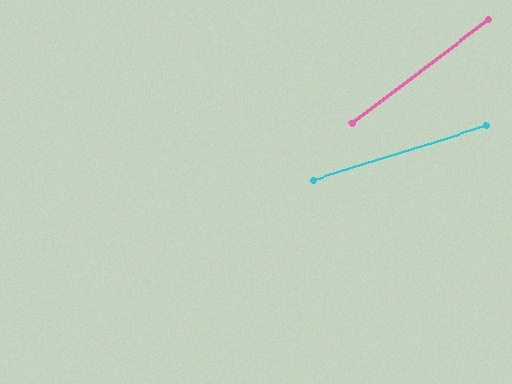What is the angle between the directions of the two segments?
Approximately 20 degrees.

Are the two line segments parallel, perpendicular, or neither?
Neither parallel nor perpendicular — they differ by about 20°.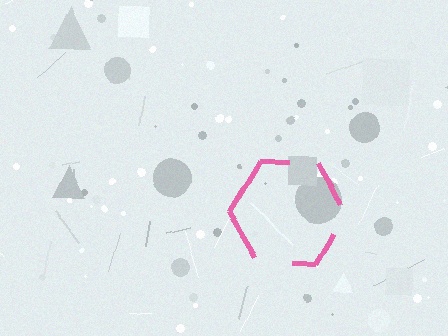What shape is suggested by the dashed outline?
The dashed outline suggests a hexagon.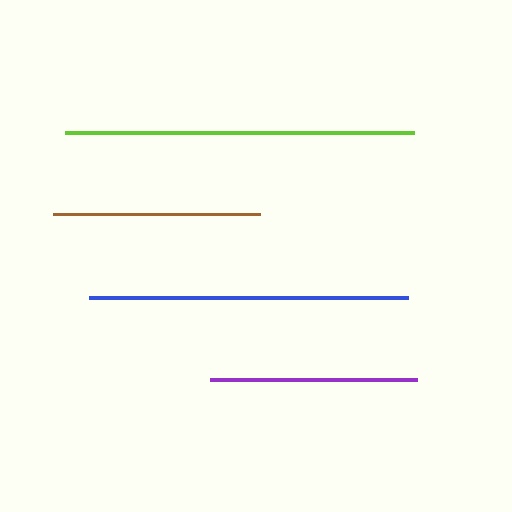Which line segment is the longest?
The lime line is the longest at approximately 349 pixels.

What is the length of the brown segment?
The brown segment is approximately 207 pixels long.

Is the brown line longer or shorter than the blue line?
The blue line is longer than the brown line.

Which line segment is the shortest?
The brown line is the shortest at approximately 207 pixels.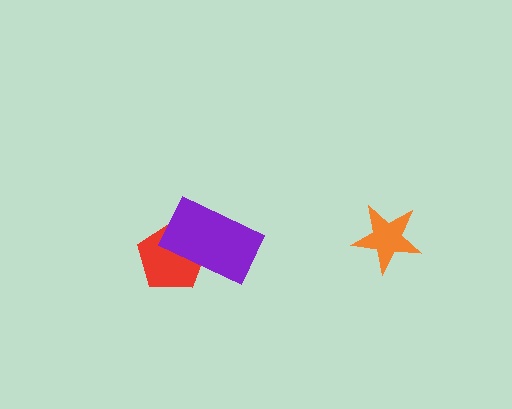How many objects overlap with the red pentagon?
1 object overlaps with the red pentagon.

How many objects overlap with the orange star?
0 objects overlap with the orange star.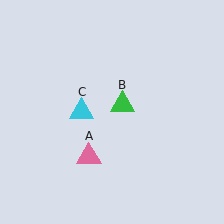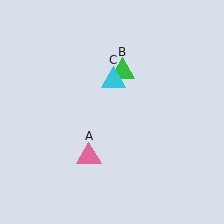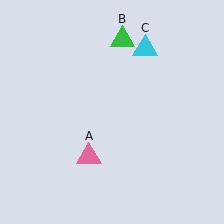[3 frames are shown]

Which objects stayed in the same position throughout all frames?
Pink triangle (object A) remained stationary.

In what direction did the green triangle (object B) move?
The green triangle (object B) moved up.